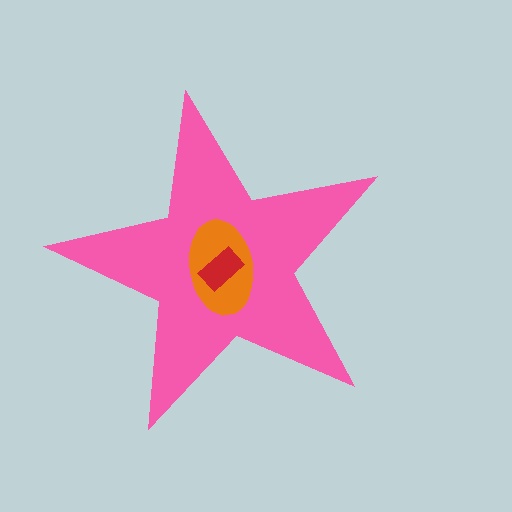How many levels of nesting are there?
3.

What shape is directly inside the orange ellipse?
The red rectangle.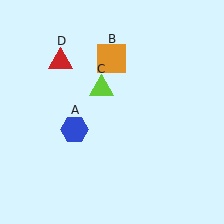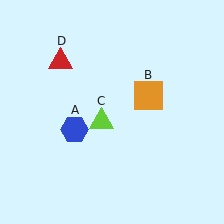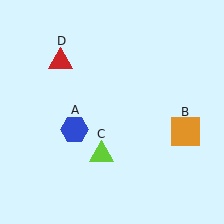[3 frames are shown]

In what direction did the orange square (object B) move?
The orange square (object B) moved down and to the right.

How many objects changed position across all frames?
2 objects changed position: orange square (object B), lime triangle (object C).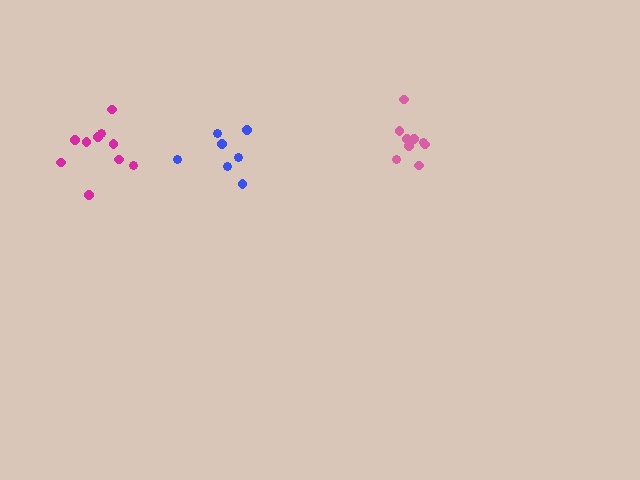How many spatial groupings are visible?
There are 3 spatial groupings.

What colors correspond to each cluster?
The clusters are colored: blue, pink, magenta.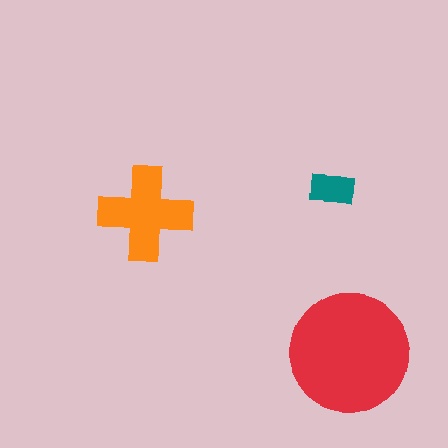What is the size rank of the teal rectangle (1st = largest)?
3rd.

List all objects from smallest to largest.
The teal rectangle, the orange cross, the red circle.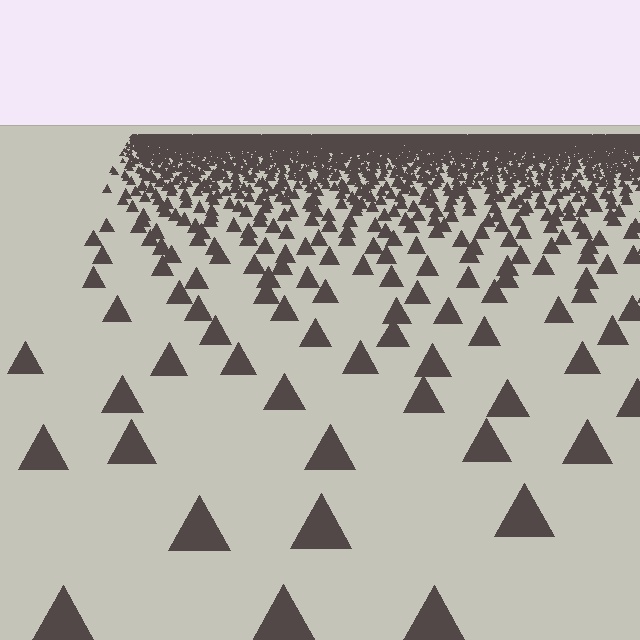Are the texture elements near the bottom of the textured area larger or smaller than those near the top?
Larger. Near the bottom, elements are closer to the viewer and appear at a bigger on-screen size.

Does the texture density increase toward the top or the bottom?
Density increases toward the top.